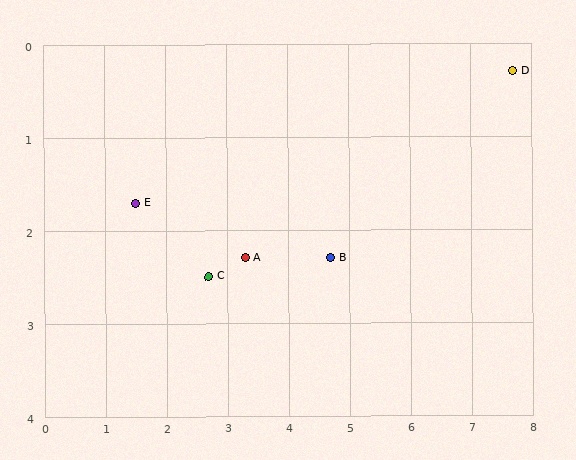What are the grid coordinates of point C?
Point C is at approximately (2.7, 2.5).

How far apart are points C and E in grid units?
Points C and E are about 1.4 grid units apart.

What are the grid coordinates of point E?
Point E is at approximately (1.5, 1.7).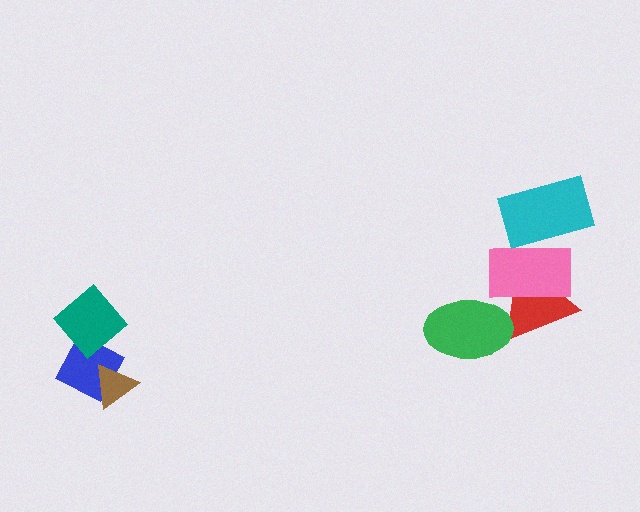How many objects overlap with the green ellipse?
1 object overlaps with the green ellipse.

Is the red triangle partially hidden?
Yes, it is partially covered by another shape.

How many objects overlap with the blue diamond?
2 objects overlap with the blue diamond.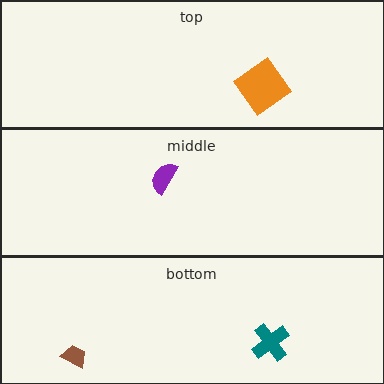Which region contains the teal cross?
The bottom region.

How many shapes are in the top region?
1.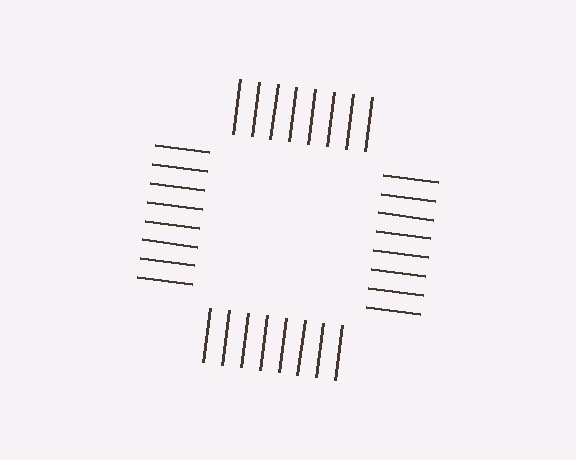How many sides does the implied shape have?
4 sides — the line-ends trace a square.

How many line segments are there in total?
32 — 8 along each of the 4 edges.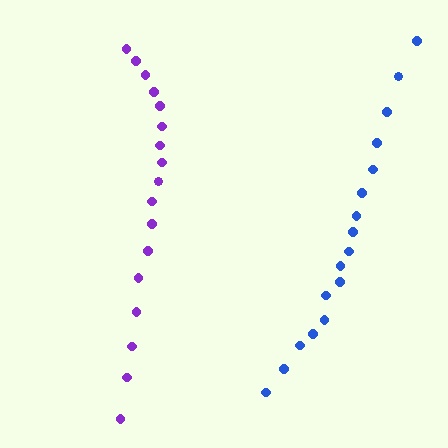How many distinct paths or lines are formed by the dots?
There are 2 distinct paths.